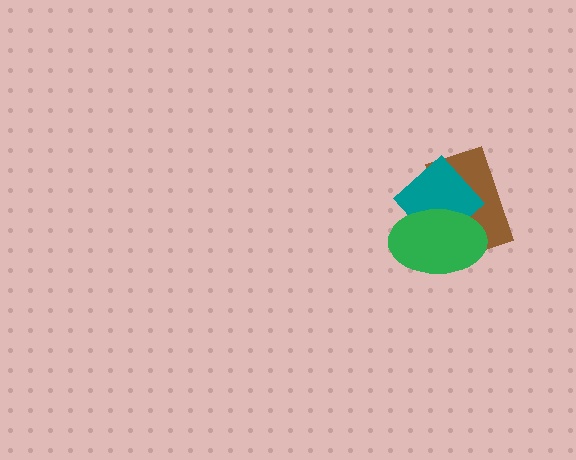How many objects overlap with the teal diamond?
2 objects overlap with the teal diamond.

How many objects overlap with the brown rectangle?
2 objects overlap with the brown rectangle.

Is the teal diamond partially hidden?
Yes, it is partially covered by another shape.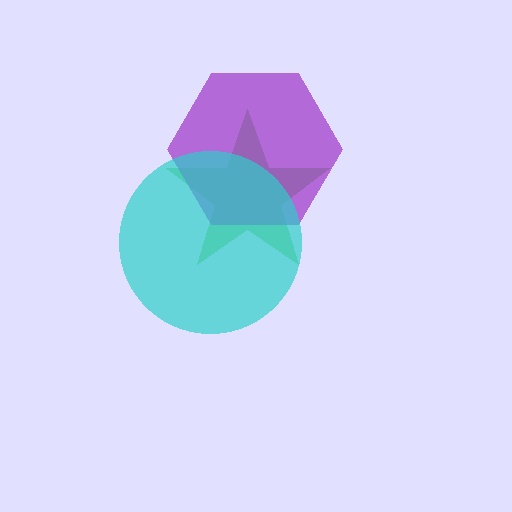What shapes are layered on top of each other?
The layered shapes are: a lime star, a purple hexagon, a cyan circle.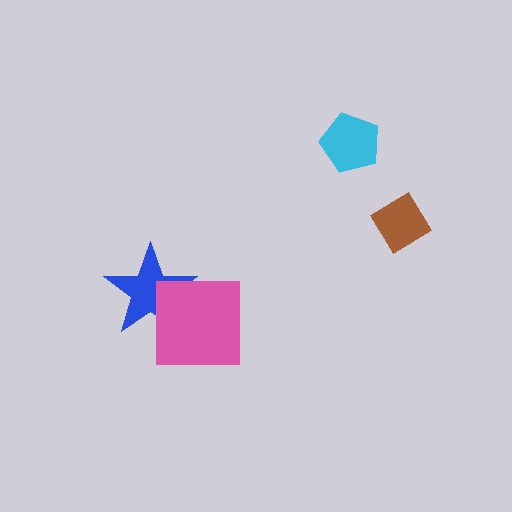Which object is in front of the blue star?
The pink square is in front of the blue star.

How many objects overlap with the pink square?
1 object overlaps with the pink square.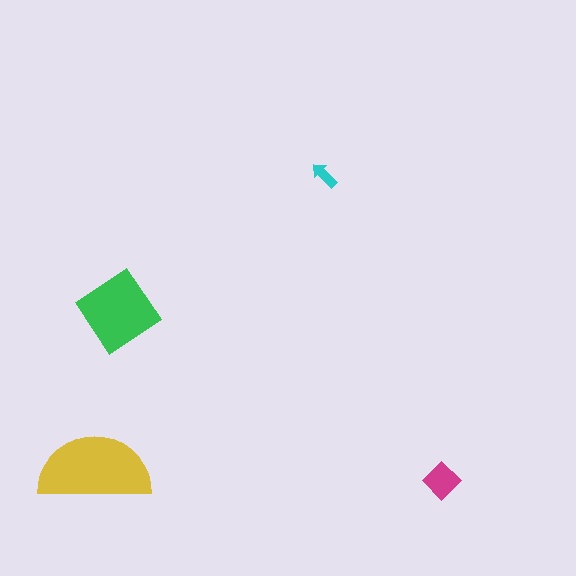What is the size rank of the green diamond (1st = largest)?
2nd.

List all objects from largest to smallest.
The yellow semicircle, the green diamond, the magenta diamond, the cyan arrow.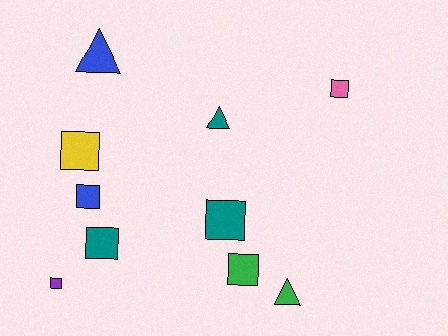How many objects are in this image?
There are 10 objects.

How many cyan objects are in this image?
There are no cyan objects.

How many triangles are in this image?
There are 3 triangles.